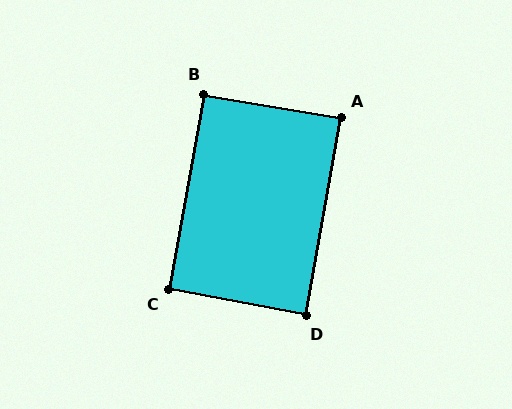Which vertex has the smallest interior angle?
D, at approximately 89 degrees.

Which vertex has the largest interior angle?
B, at approximately 91 degrees.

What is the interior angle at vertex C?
Approximately 90 degrees (approximately right).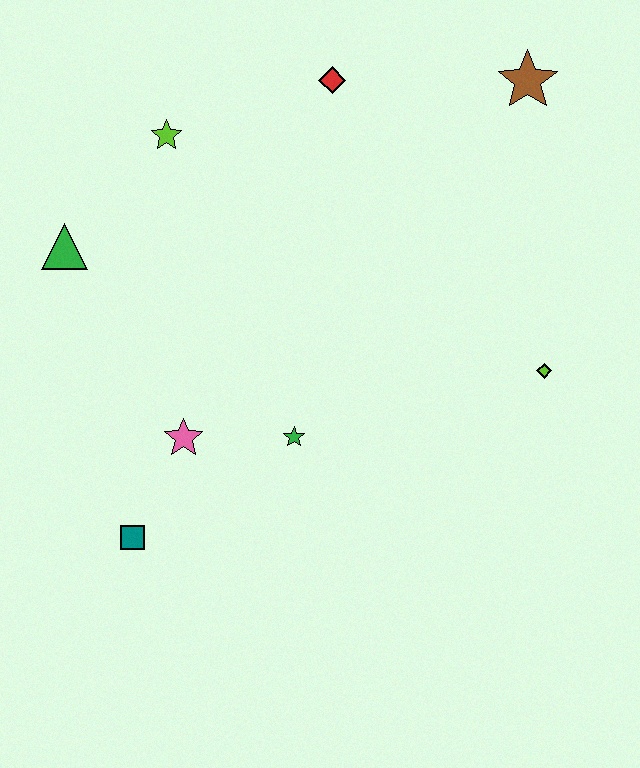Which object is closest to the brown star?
The red diamond is closest to the brown star.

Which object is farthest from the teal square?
The brown star is farthest from the teal square.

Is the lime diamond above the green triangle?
No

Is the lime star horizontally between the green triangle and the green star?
Yes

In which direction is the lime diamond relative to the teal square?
The lime diamond is to the right of the teal square.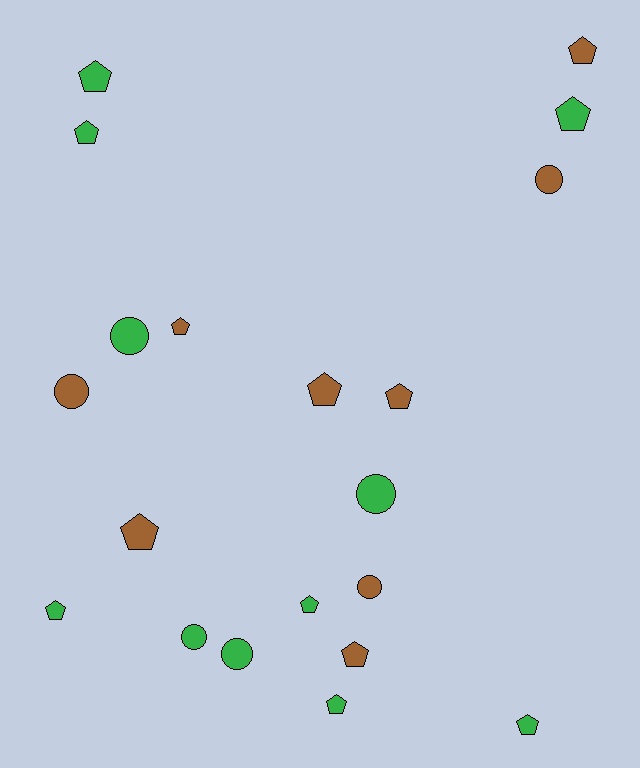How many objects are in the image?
There are 20 objects.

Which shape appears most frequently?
Pentagon, with 13 objects.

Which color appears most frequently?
Green, with 11 objects.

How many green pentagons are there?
There are 7 green pentagons.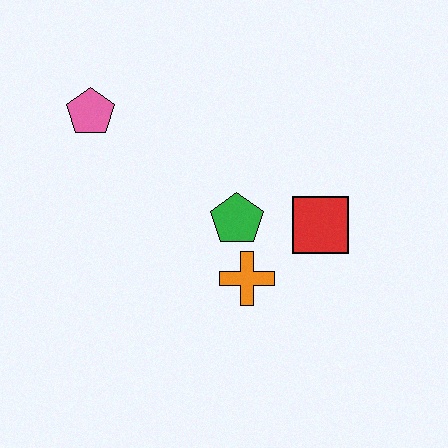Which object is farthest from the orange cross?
The pink pentagon is farthest from the orange cross.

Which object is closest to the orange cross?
The green pentagon is closest to the orange cross.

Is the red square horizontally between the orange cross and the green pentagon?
No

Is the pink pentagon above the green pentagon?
Yes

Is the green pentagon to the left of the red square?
Yes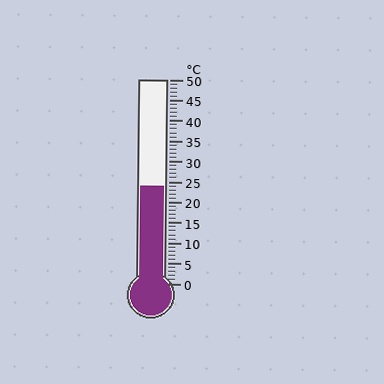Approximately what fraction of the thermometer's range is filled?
The thermometer is filled to approximately 50% of its range.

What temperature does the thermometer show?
The thermometer shows approximately 24°C.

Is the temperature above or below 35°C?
The temperature is below 35°C.